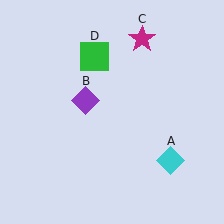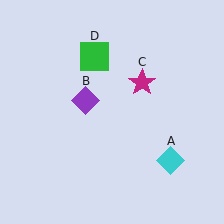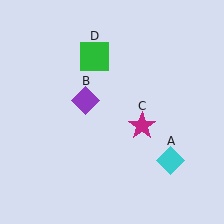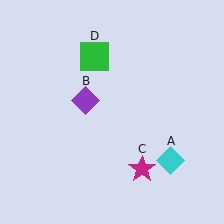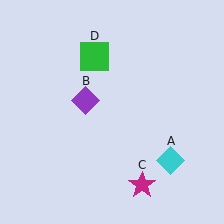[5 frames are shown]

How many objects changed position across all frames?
1 object changed position: magenta star (object C).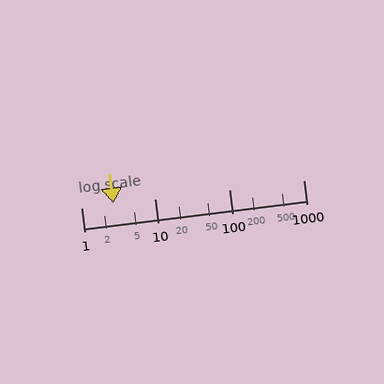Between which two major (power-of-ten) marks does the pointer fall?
The pointer is between 1 and 10.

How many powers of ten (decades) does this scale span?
The scale spans 3 decades, from 1 to 1000.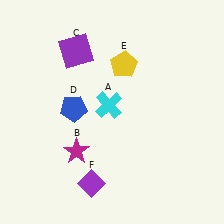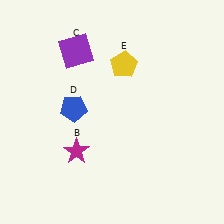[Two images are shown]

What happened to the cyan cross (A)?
The cyan cross (A) was removed in Image 2. It was in the top-left area of Image 1.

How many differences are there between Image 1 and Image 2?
There are 2 differences between the two images.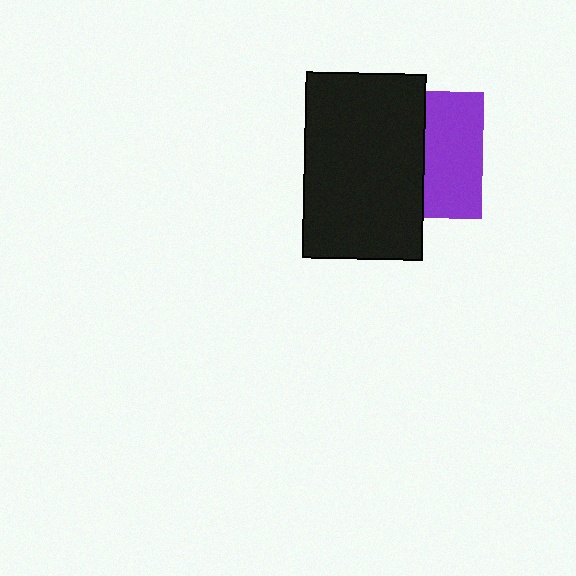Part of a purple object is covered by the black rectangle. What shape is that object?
It is a square.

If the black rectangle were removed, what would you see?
You would see the complete purple square.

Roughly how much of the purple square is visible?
About half of it is visible (roughly 46%).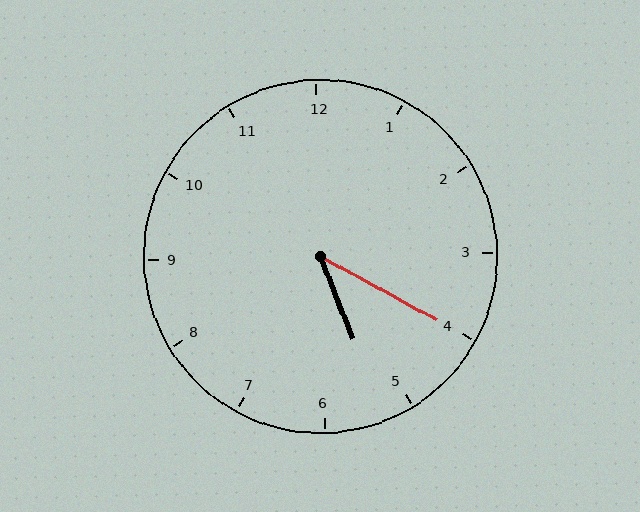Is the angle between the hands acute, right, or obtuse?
It is acute.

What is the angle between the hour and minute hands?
Approximately 40 degrees.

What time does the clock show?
5:20.